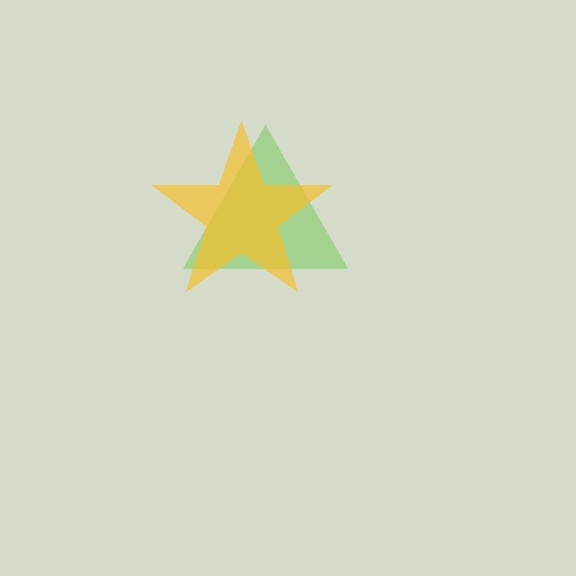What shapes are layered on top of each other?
The layered shapes are: a lime triangle, a yellow star.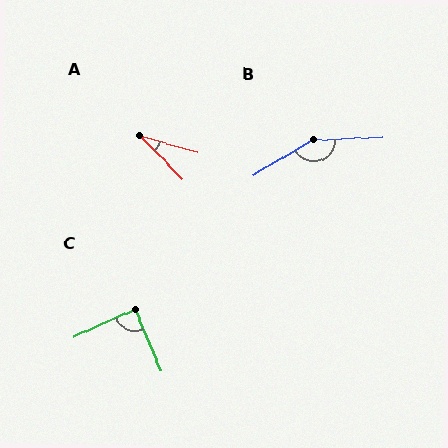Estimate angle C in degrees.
Approximately 88 degrees.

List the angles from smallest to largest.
A (30°), C (88°), B (151°).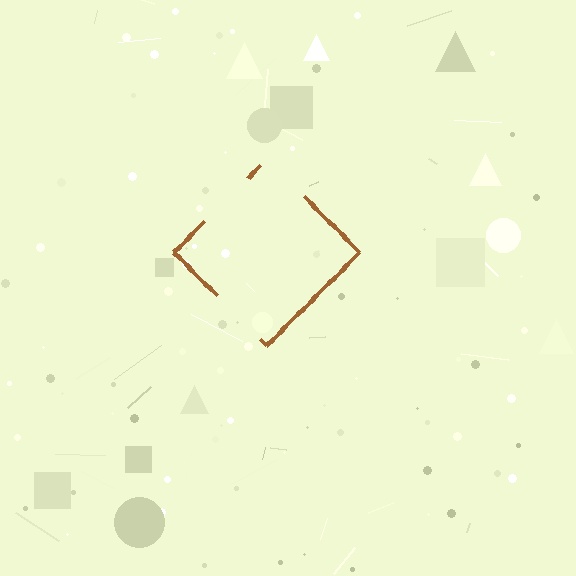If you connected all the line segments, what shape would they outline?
They would outline a diamond.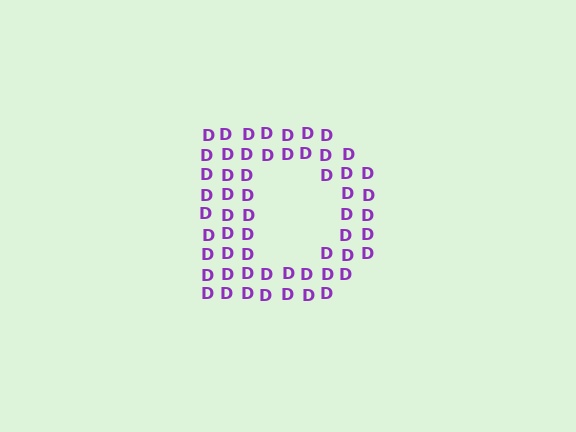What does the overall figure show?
The overall figure shows the letter D.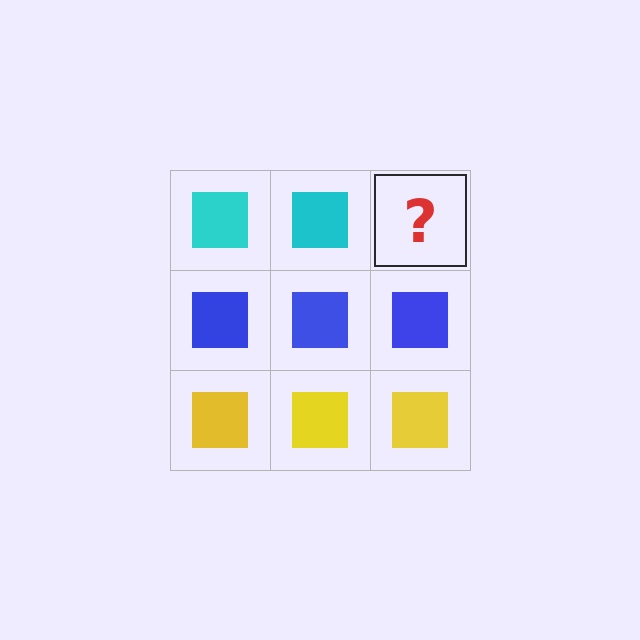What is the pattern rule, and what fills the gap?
The rule is that each row has a consistent color. The gap should be filled with a cyan square.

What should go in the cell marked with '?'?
The missing cell should contain a cyan square.